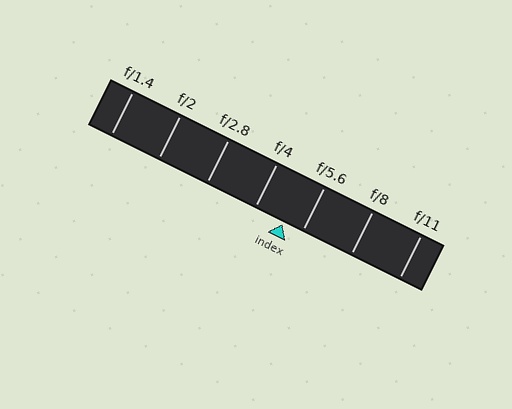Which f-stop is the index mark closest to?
The index mark is closest to f/5.6.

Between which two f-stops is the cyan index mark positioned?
The index mark is between f/4 and f/5.6.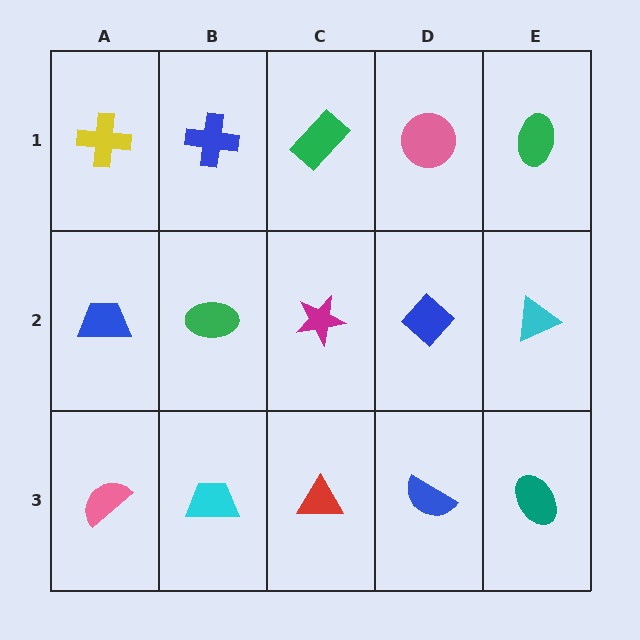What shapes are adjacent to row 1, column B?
A green ellipse (row 2, column B), a yellow cross (row 1, column A), a green rectangle (row 1, column C).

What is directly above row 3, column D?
A blue diamond.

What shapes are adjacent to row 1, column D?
A blue diamond (row 2, column D), a green rectangle (row 1, column C), a green ellipse (row 1, column E).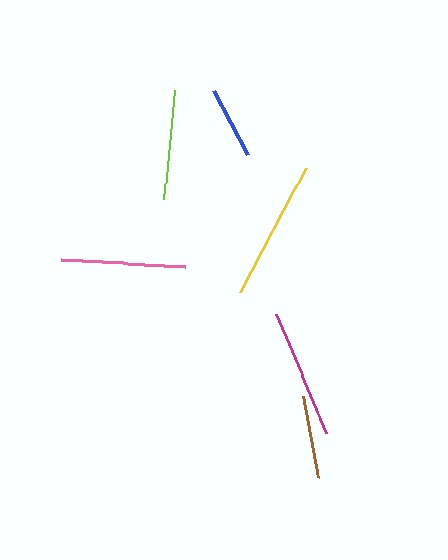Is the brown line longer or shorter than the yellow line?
The yellow line is longer than the brown line.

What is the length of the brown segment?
The brown segment is approximately 82 pixels long.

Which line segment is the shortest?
The blue line is the shortest at approximately 72 pixels.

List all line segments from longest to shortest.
From longest to shortest: yellow, magenta, pink, lime, brown, blue.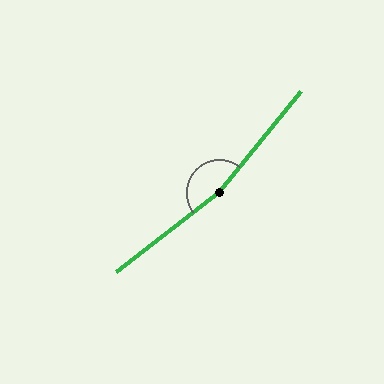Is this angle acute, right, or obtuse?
It is obtuse.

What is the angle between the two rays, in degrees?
Approximately 167 degrees.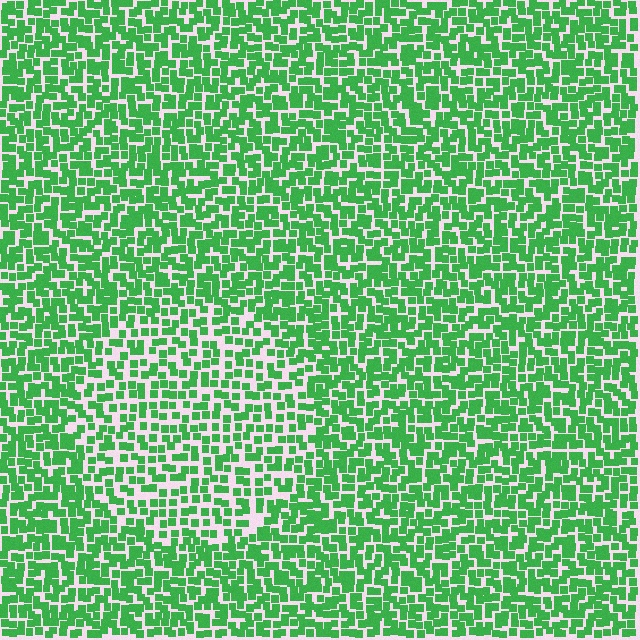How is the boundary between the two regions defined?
The boundary is defined by a change in element density (approximately 1.5x ratio). All elements are the same color, size, and shape.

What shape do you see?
I see a circle.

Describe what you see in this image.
The image contains small green elements arranged at two different densities. A circle-shaped region is visible where the elements are less densely packed than the surrounding area.